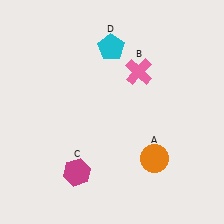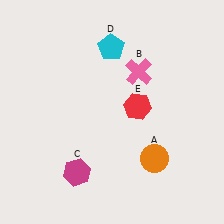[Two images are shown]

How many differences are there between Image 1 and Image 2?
There is 1 difference between the two images.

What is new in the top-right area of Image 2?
A red hexagon (E) was added in the top-right area of Image 2.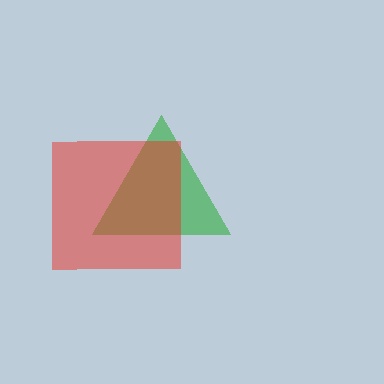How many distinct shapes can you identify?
There are 2 distinct shapes: a green triangle, a red square.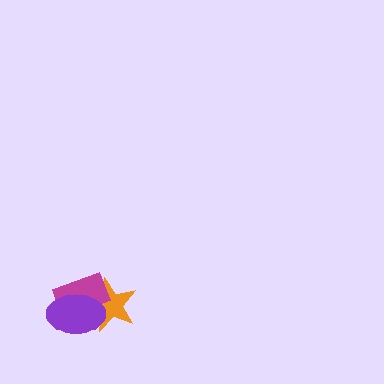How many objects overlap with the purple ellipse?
2 objects overlap with the purple ellipse.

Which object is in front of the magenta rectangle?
The purple ellipse is in front of the magenta rectangle.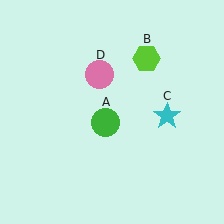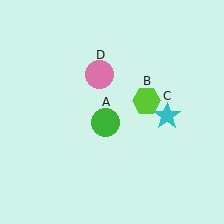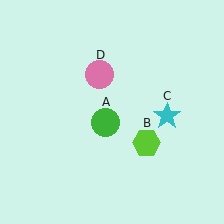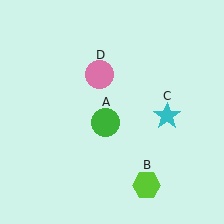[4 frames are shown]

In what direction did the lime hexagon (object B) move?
The lime hexagon (object B) moved down.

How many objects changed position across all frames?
1 object changed position: lime hexagon (object B).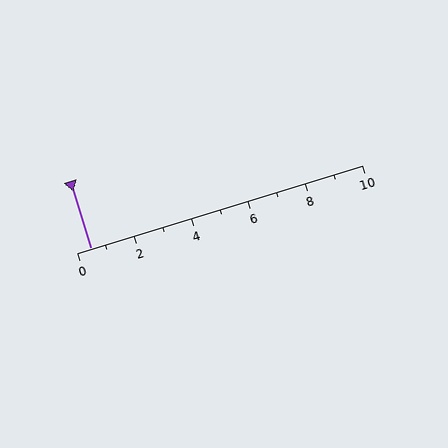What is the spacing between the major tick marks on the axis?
The major ticks are spaced 2 apart.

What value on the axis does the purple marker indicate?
The marker indicates approximately 0.5.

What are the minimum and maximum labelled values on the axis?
The axis runs from 0 to 10.